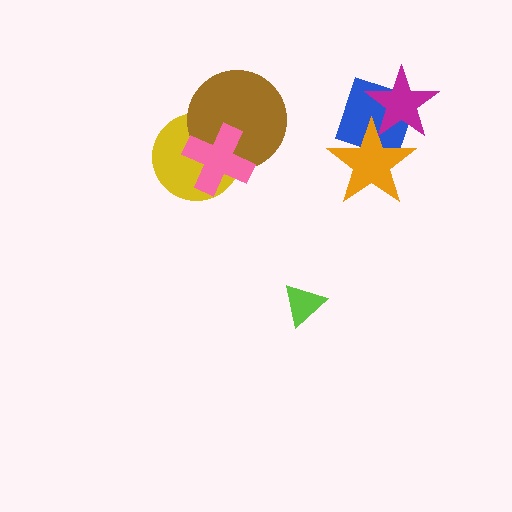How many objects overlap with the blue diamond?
2 objects overlap with the blue diamond.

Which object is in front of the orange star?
The magenta star is in front of the orange star.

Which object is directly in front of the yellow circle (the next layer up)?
The brown circle is directly in front of the yellow circle.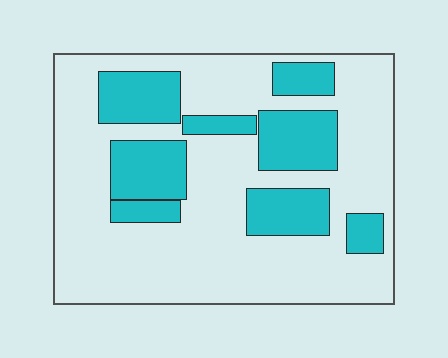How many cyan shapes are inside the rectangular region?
8.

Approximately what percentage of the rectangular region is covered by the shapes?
Approximately 30%.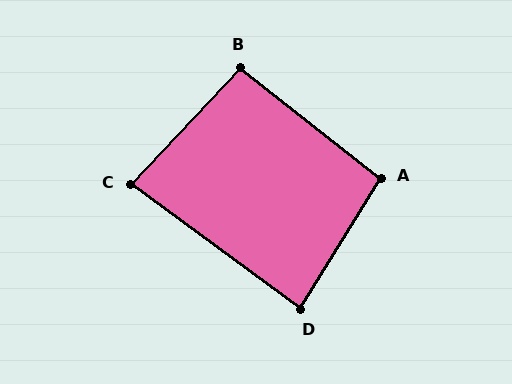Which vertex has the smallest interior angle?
C, at approximately 83 degrees.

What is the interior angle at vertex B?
Approximately 95 degrees (approximately right).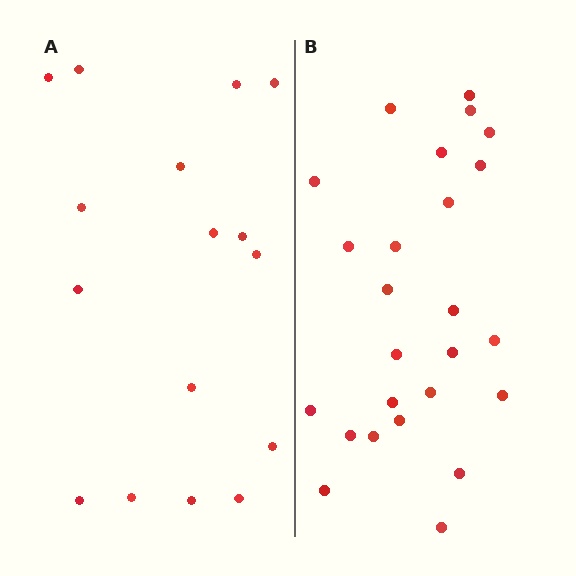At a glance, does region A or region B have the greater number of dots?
Region B (the right region) has more dots.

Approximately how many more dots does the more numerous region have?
Region B has roughly 8 or so more dots than region A.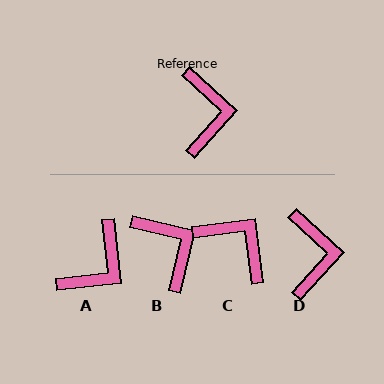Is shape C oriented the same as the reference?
No, it is off by about 49 degrees.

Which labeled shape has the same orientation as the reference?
D.